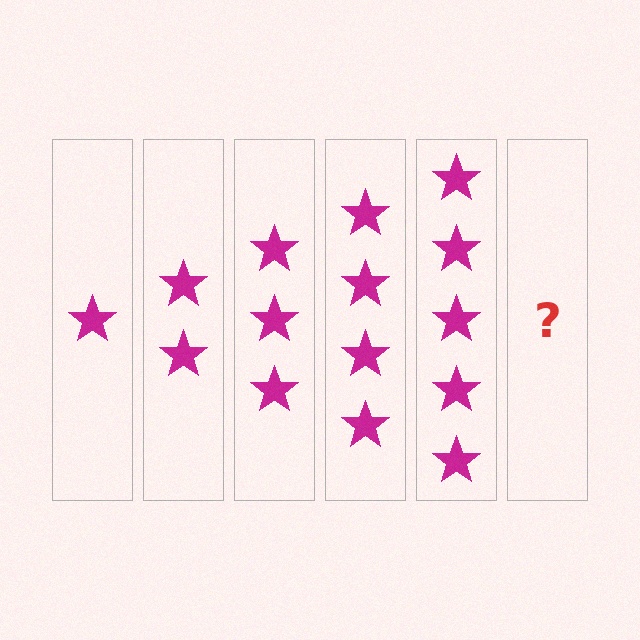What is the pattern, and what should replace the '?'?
The pattern is that each step adds one more star. The '?' should be 6 stars.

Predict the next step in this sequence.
The next step is 6 stars.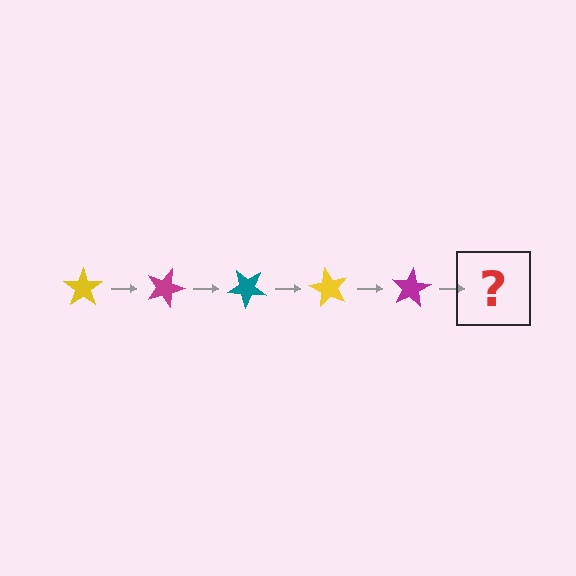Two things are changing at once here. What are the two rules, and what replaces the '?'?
The two rules are that it rotates 20 degrees each step and the color cycles through yellow, magenta, and teal. The '?' should be a teal star, rotated 100 degrees from the start.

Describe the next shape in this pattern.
It should be a teal star, rotated 100 degrees from the start.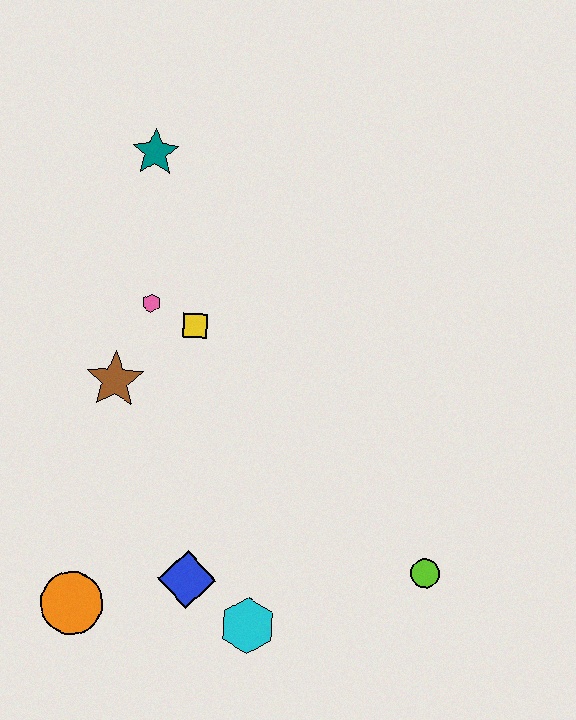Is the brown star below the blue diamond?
No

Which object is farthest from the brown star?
The lime circle is farthest from the brown star.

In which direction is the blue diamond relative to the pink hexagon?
The blue diamond is below the pink hexagon.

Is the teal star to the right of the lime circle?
No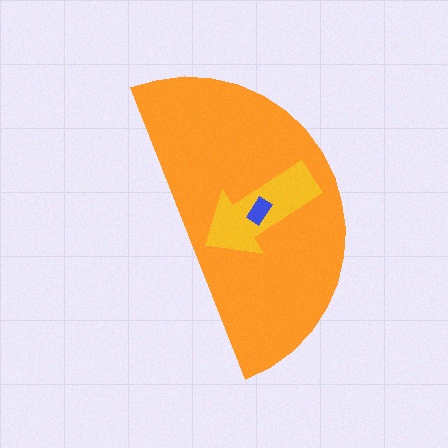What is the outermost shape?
The orange semicircle.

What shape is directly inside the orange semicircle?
The yellow arrow.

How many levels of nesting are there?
3.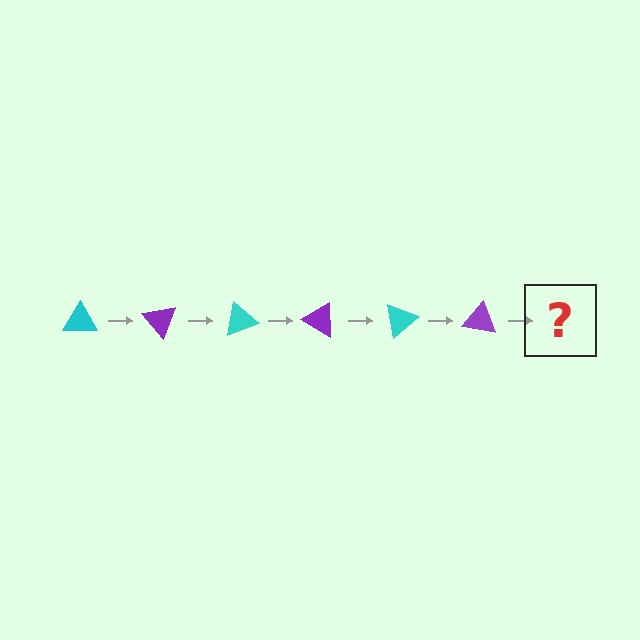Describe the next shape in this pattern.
It should be a cyan triangle, rotated 300 degrees from the start.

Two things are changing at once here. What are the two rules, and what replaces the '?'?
The two rules are that it rotates 50 degrees each step and the color cycles through cyan and purple. The '?' should be a cyan triangle, rotated 300 degrees from the start.